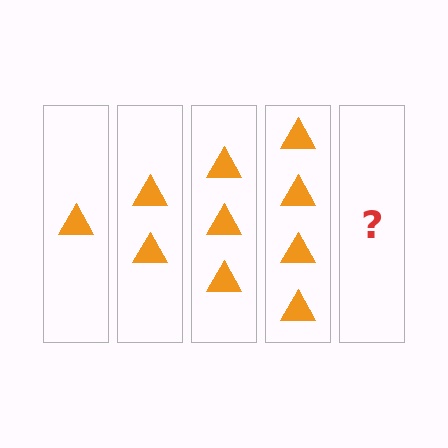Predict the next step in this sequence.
The next step is 5 triangles.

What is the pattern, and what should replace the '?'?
The pattern is that each step adds one more triangle. The '?' should be 5 triangles.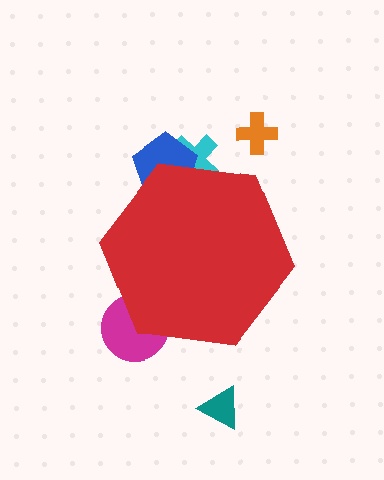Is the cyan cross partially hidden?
Yes, the cyan cross is partially hidden behind the red hexagon.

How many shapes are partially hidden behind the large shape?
3 shapes are partially hidden.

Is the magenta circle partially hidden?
Yes, the magenta circle is partially hidden behind the red hexagon.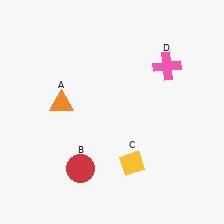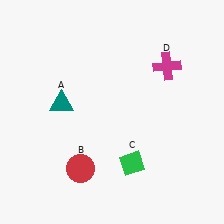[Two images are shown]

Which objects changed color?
A changed from orange to teal. C changed from yellow to green. D changed from pink to magenta.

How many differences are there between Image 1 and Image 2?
There are 3 differences between the two images.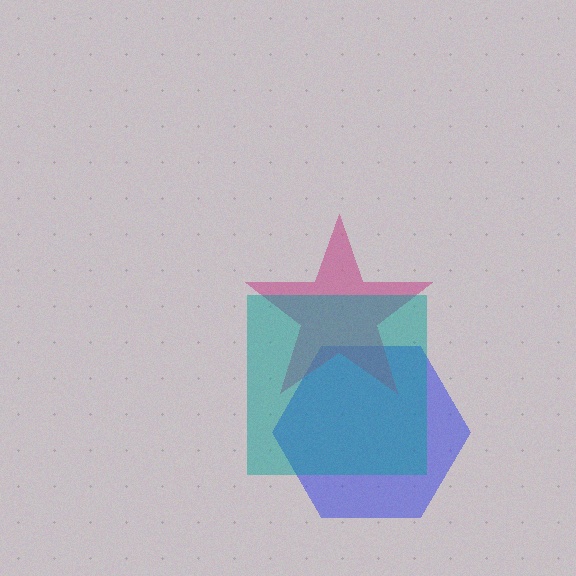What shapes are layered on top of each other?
The layered shapes are: a blue hexagon, a magenta star, a teal square.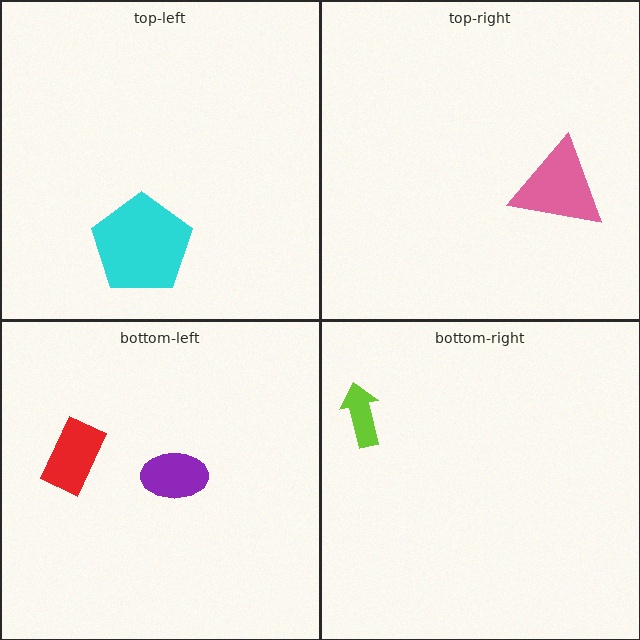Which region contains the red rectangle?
The bottom-left region.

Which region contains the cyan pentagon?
The top-left region.